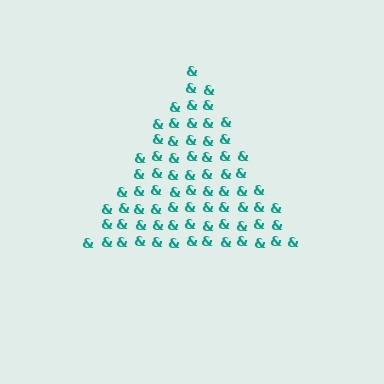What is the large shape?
The large shape is a triangle.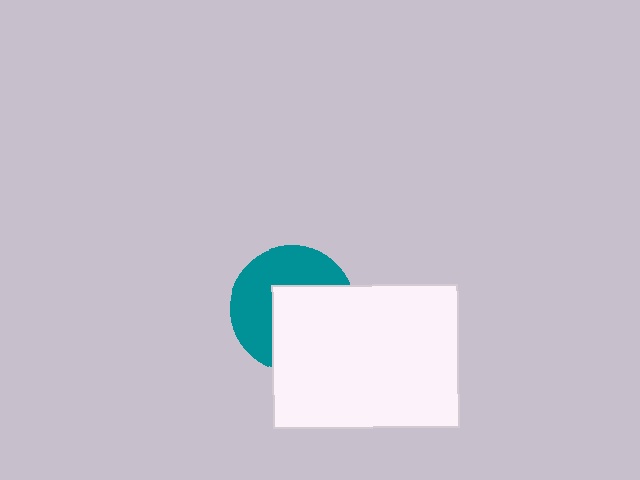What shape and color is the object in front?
The object in front is a white rectangle.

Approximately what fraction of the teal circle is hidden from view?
Roughly 50% of the teal circle is hidden behind the white rectangle.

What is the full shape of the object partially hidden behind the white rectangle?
The partially hidden object is a teal circle.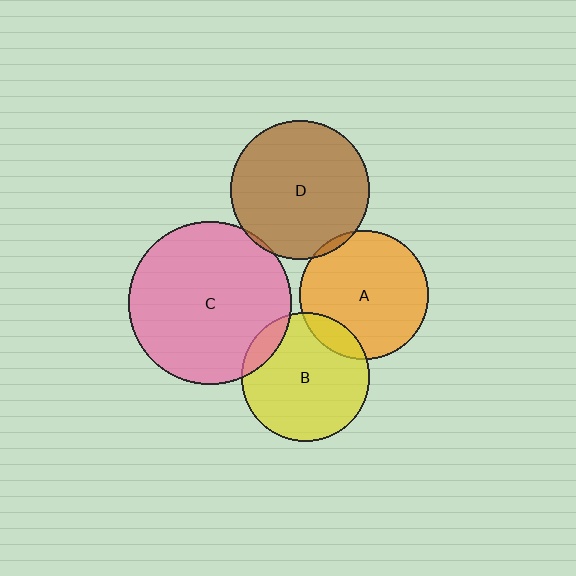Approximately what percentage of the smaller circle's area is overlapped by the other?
Approximately 5%.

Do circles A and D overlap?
Yes.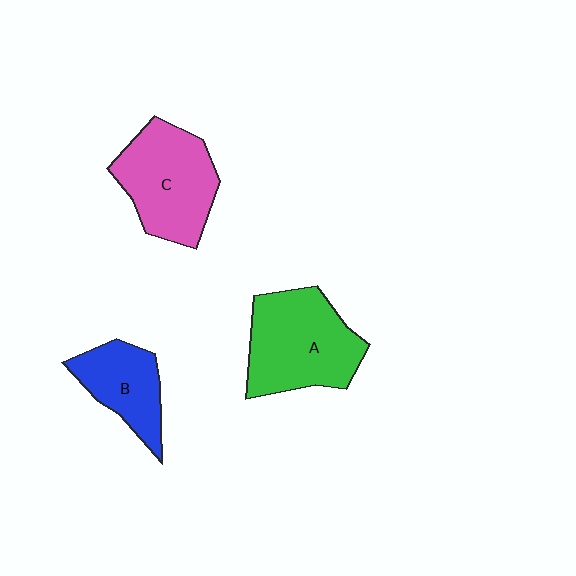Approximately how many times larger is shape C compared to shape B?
Approximately 1.5 times.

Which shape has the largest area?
Shape A (green).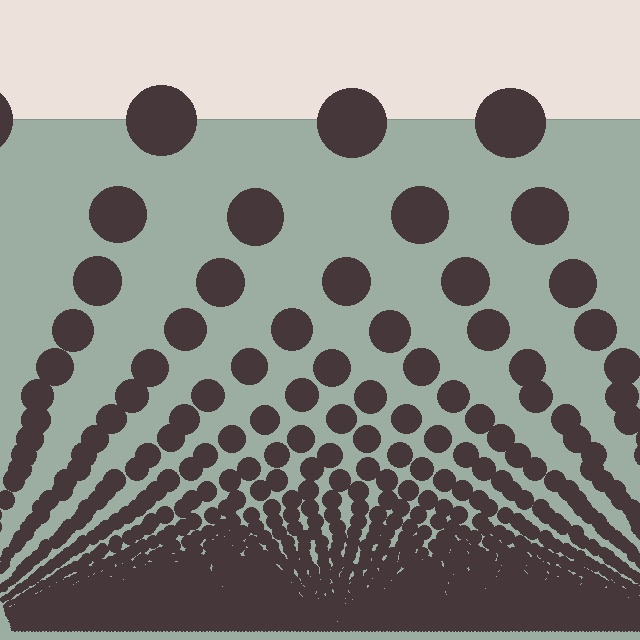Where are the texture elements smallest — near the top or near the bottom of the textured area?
Near the bottom.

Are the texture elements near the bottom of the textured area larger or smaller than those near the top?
Smaller. The gradient is inverted — elements near the bottom are smaller and denser.